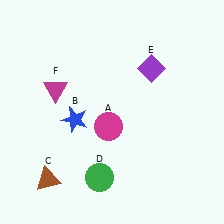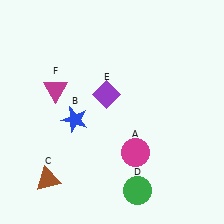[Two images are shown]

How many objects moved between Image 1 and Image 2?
3 objects moved between the two images.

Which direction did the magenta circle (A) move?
The magenta circle (A) moved right.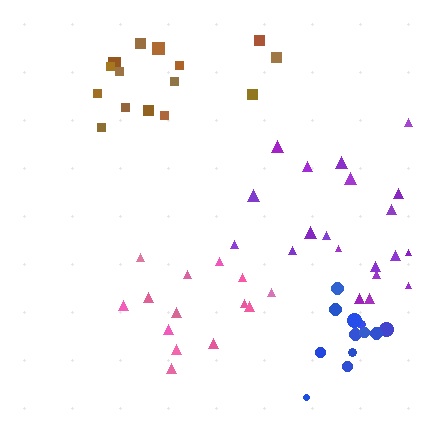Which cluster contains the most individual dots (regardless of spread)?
Purple (20).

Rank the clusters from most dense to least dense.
blue, pink, brown, purple.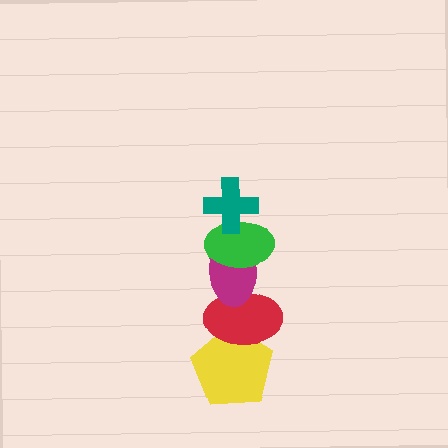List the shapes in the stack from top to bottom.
From top to bottom: the teal cross, the green ellipse, the magenta ellipse, the red ellipse, the yellow pentagon.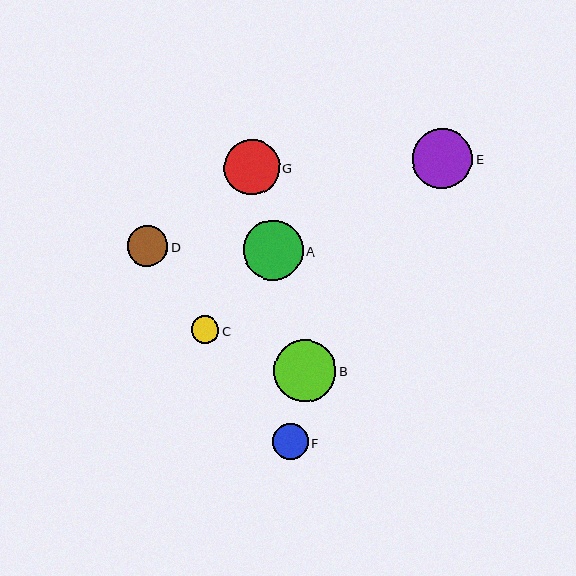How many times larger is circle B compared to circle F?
Circle B is approximately 1.7 times the size of circle F.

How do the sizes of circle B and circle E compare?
Circle B and circle E are approximately the same size.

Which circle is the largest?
Circle B is the largest with a size of approximately 62 pixels.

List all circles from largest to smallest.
From largest to smallest: B, E, A, G, D, F, C.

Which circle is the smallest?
Circle C is the smallest with a size of approximately 27 pixels.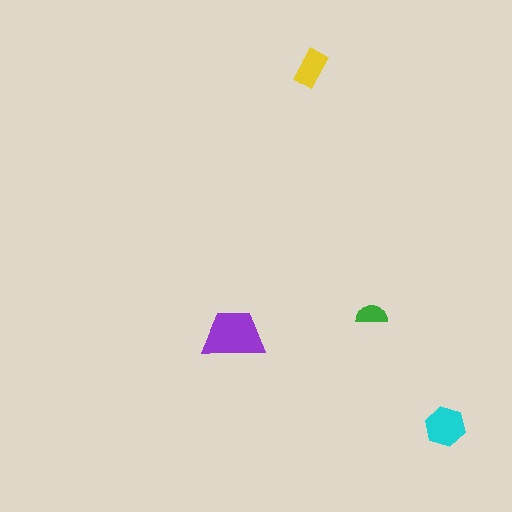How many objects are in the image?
There are 4 objects in the image.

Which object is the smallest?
The green semicircle.